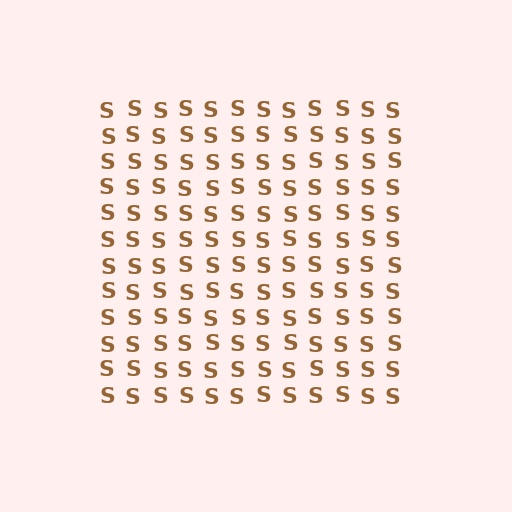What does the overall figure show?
The overall figure shows a square.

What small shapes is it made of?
It is made of small letter S's.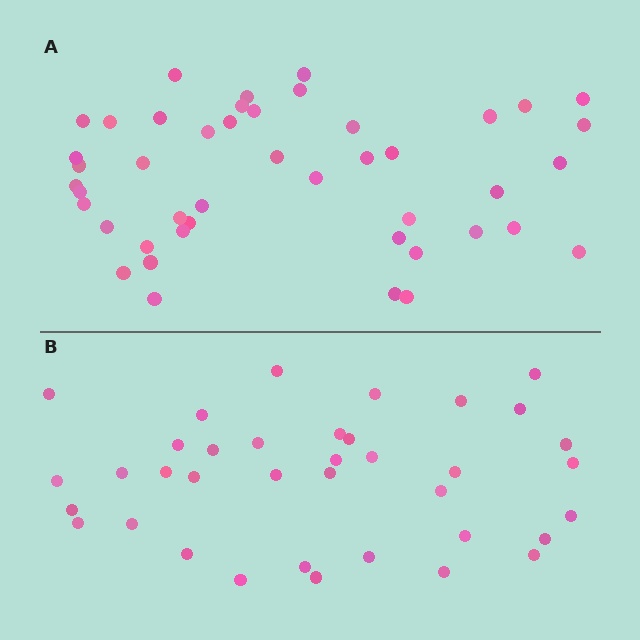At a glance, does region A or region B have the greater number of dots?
Region A (the top region) has more dots.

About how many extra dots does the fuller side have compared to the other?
Region A has roughly 8 or so more dots than region B.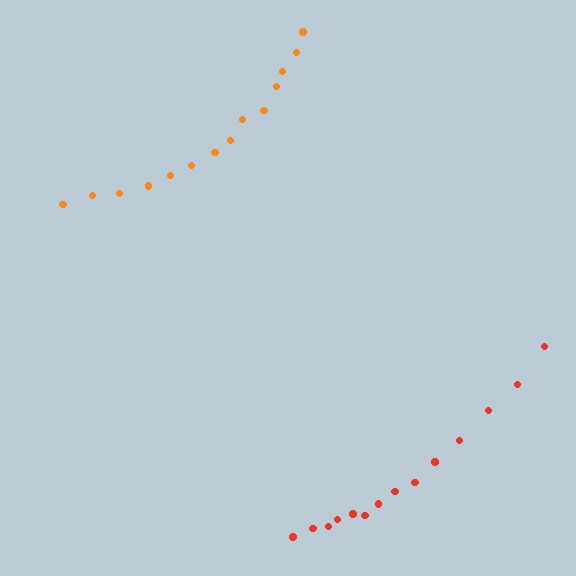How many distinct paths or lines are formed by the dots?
There are 2 distinct paths.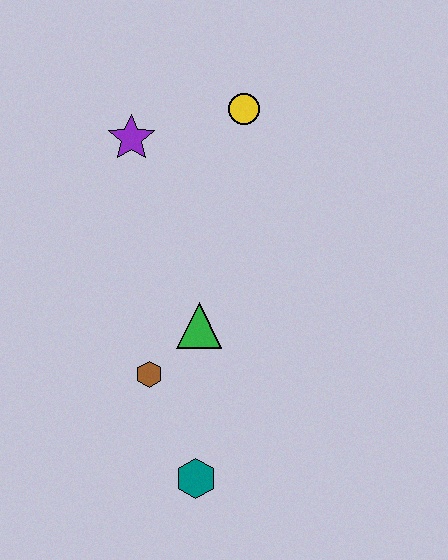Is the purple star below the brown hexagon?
No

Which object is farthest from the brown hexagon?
The yellow circle is farthest from the brown hexagon.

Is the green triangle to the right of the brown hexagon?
Yes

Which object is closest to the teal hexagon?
The brown hexagon is closest to the teal hexagon.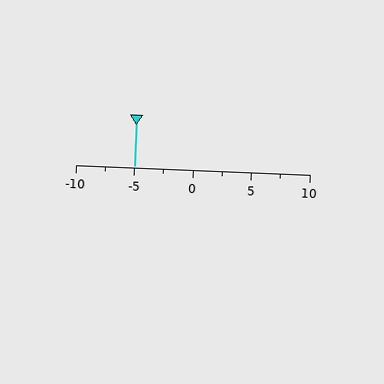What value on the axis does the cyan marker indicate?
The marker indicates approximately -5.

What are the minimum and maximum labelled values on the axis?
The axis runs from -10 to 10.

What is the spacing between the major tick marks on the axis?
The major ticks are spaced 5 apart.